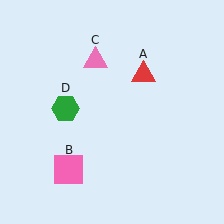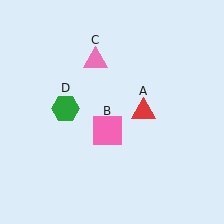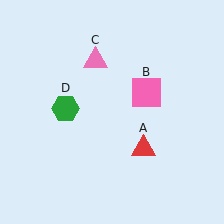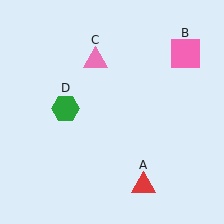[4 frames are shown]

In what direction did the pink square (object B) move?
The pink square (object B) moved up and to the right.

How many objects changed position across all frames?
2 objects changed position: red triangle (object A), pink square (object B).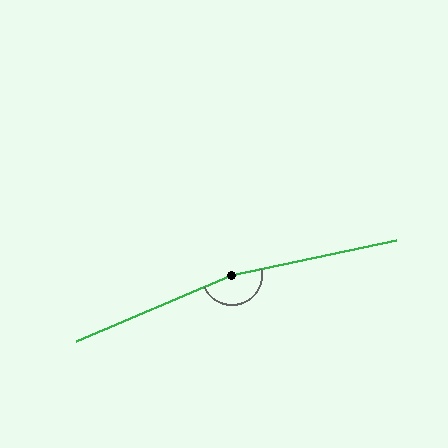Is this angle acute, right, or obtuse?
It is obtuse.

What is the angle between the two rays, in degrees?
Approximately 169 degrees.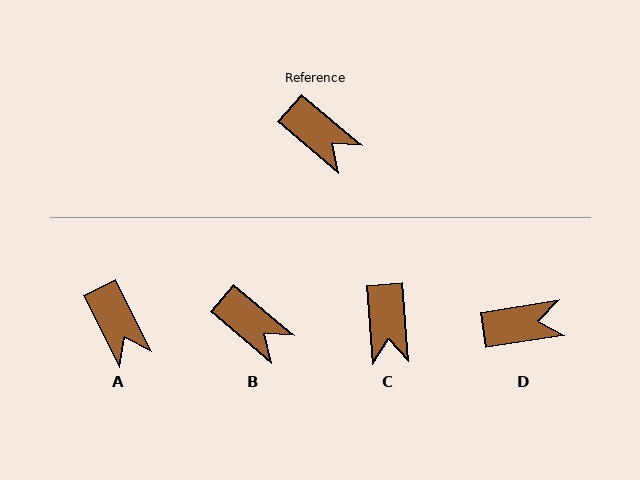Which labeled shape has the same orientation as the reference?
B.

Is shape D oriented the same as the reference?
No, it is off by about 49 degrees.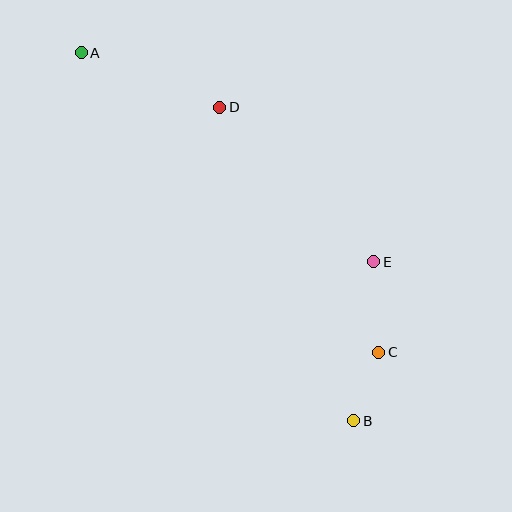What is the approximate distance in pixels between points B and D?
The distance between B and D is approximately 341 pixels.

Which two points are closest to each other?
Points B and C are closest to each other.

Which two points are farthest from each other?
Points A and B are farthest from each other.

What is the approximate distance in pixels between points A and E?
The distance between A and E is approximately 359 pixels.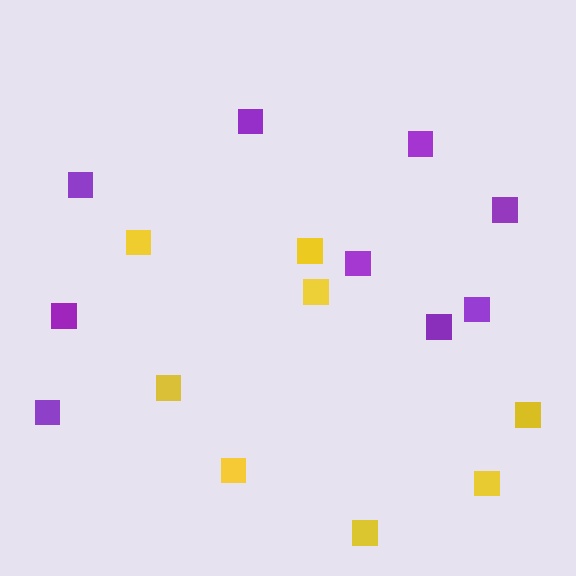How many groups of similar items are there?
There are 2 groups: one group of yellow squares (8) and one group of purple squares (9).